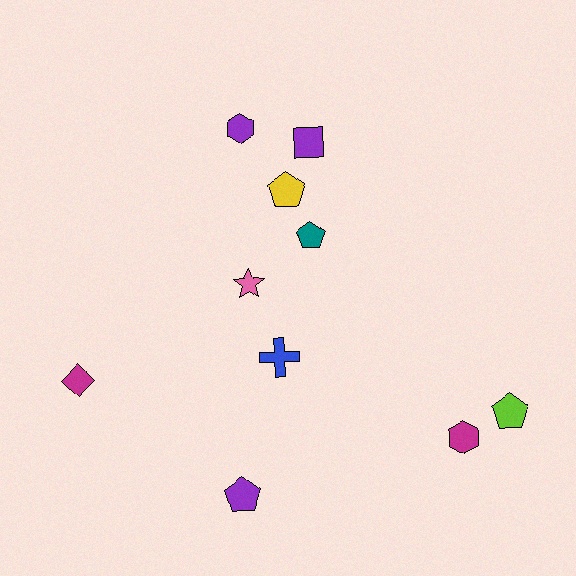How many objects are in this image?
There are 10 objects.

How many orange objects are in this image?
There are no orange objects.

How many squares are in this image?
There is 1 square.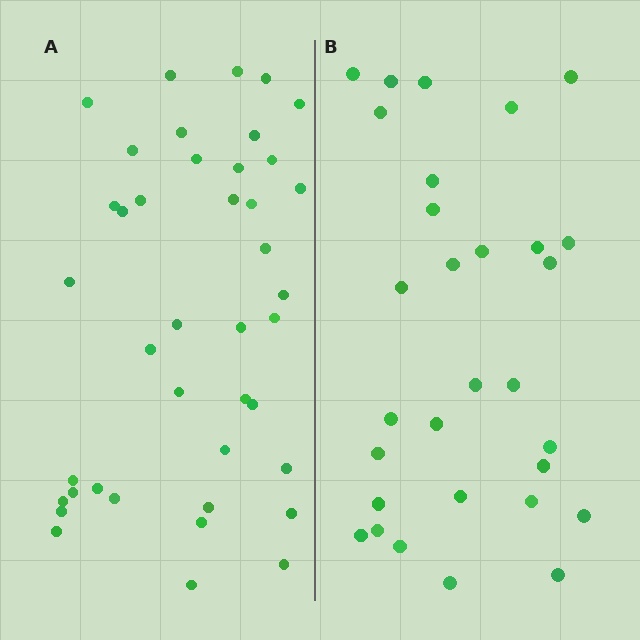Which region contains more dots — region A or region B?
Region A (the left region) has more dots.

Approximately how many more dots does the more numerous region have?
Region A has roughly 12 or so more dots than region B.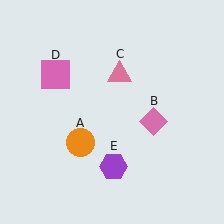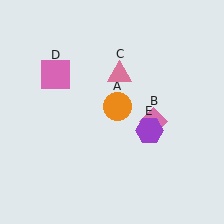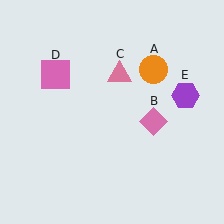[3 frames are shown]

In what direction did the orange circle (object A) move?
The orange circle (object A) moved up and to the right.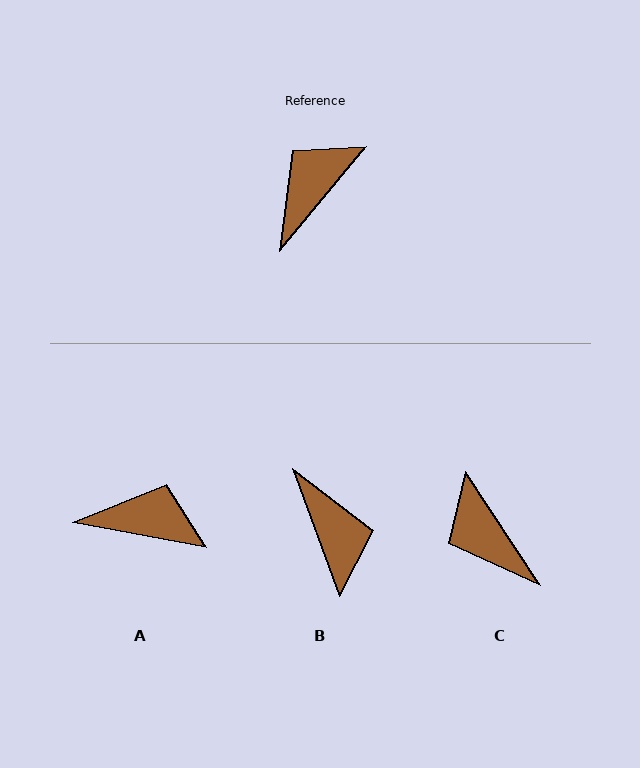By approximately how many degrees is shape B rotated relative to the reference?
Approximately 120 degrees clockwise.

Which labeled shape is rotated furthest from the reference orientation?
B, about 120 degrees away.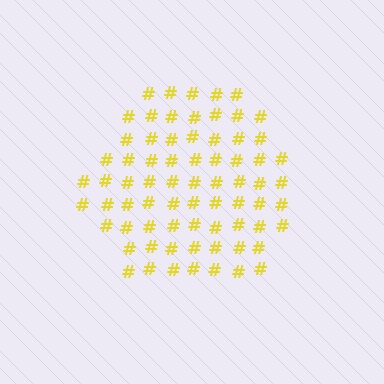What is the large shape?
The large shape is a hexagon.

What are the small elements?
The small elements are hash symbols.